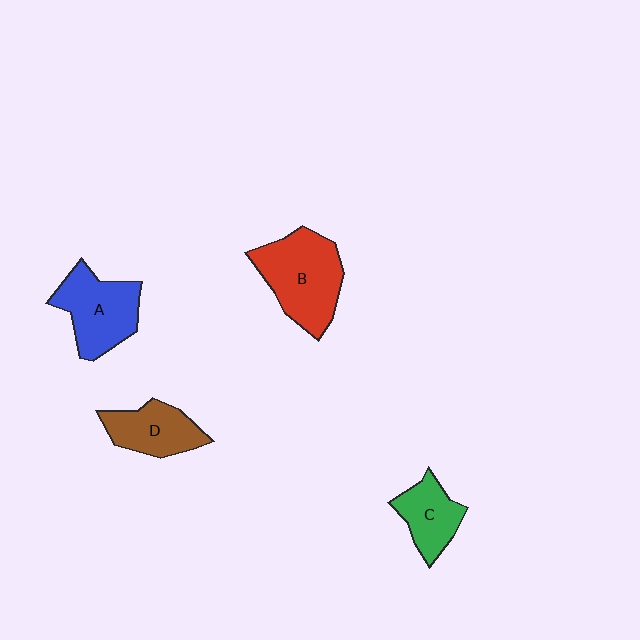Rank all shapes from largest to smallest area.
From largest to smallest: B (red), A (blue), D (brown), C (green).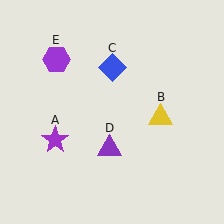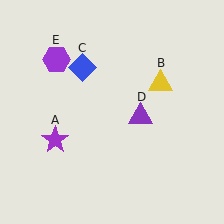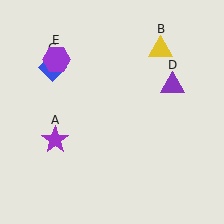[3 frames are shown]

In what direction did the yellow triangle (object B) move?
The yellow triangle (object B) moved up.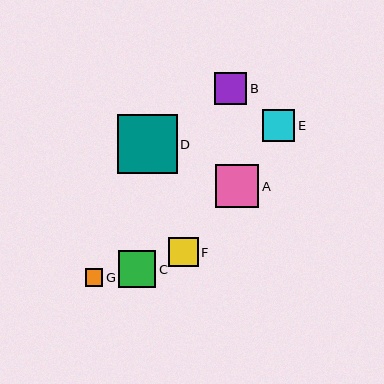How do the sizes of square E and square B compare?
Square E and square B are approximately the same size.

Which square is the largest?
Square D is the largest with a size of approximately 59 pixels.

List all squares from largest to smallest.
From largest to smallest: D, A, C, E, B, F, G.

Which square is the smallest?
Square G is the smallest with a size of approximately 18 pixels.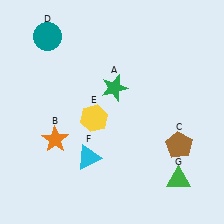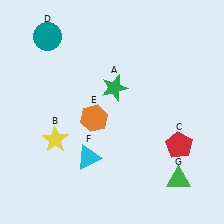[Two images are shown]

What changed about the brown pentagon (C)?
In Image 1, C is brown. In Image 2, it changed to red.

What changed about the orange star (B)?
In Image 1, B is orange. In Image 2, it changed to yellow.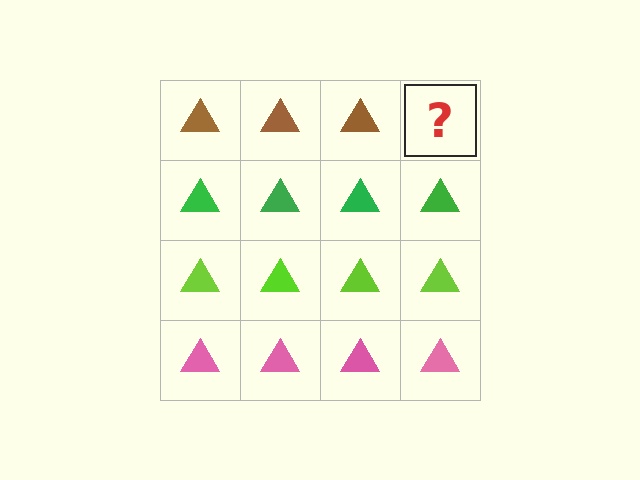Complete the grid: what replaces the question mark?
The question mark should be replaced with a brown triangle.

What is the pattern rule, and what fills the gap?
The rule is that each row has a consistent color. The gap should be filled with a brown triangle.